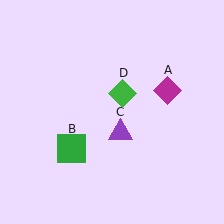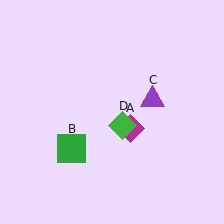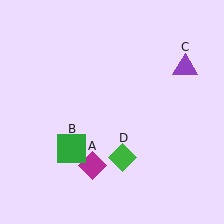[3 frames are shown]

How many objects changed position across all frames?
3 objects changed position: magenta diamond (object A), purple triangle (object C), green diamond (object D).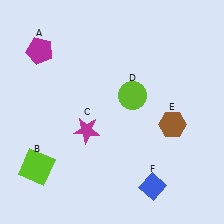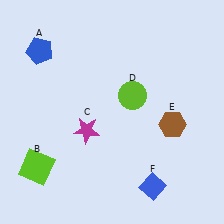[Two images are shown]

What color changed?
The pentagon (A) changed from magenta in Image 1 to blue in Image 2.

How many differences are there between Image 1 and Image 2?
There is 1 difference between the two images.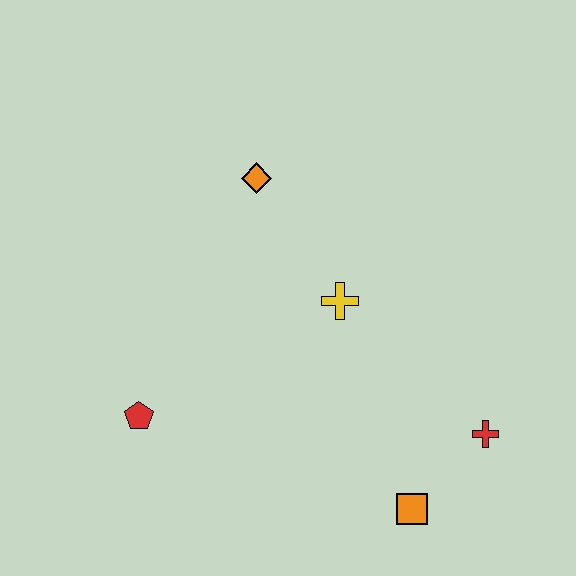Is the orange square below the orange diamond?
Yes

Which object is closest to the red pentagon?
The yellow cross is closest to the red pentagon.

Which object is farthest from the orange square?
The orange diamond is farthest from the orange square.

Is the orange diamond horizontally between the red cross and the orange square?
No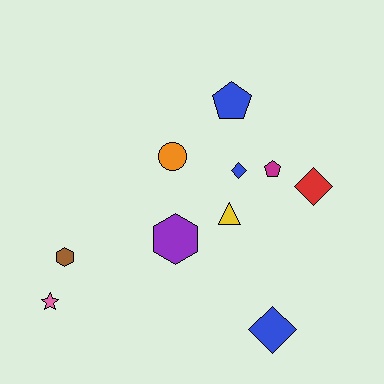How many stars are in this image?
There is 1 star.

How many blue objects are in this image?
There are 3 blue objects.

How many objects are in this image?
There are 10 objects.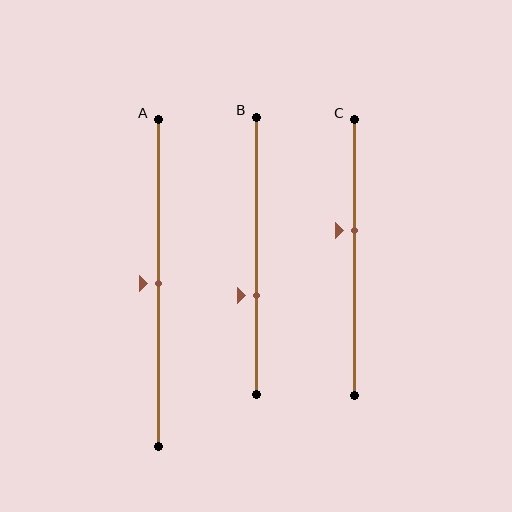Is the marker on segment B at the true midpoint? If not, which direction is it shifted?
No, the marker on segment B is shifted downward by about 14% of the segment length.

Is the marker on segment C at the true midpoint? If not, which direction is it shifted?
No, the marker on segment C is shifted upward by about 10% of the segment length.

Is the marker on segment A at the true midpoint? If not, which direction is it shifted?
Yes, the marker on segment A is at the true midpoint.